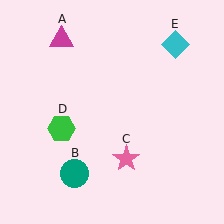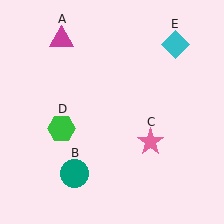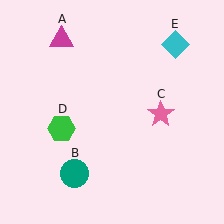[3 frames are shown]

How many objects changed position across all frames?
1 object changed position: pink star (object C).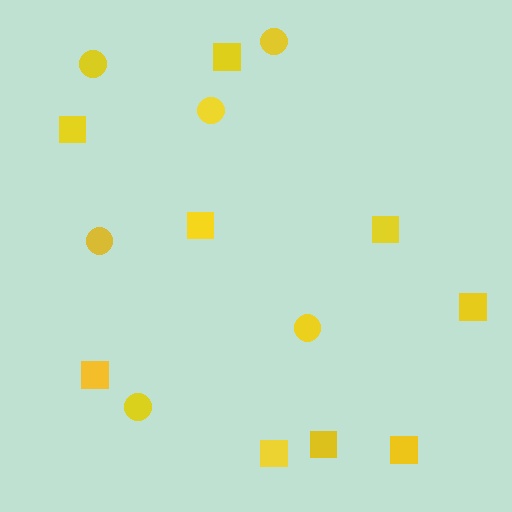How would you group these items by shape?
There are 2 groups: one group of circles (6) and one group of squares (9).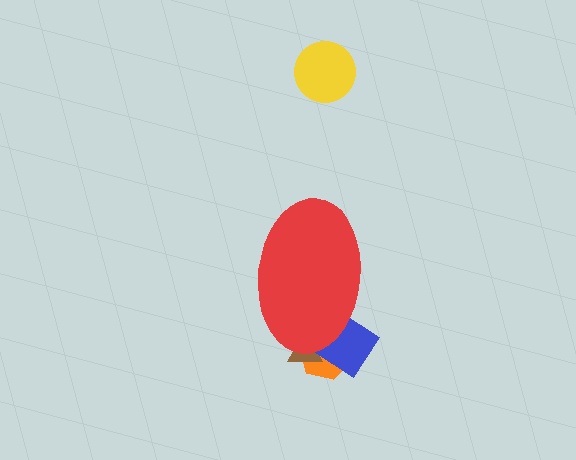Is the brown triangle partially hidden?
Yes, the brown triangle is partially hidden behind the red ellipse.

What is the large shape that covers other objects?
A red ellipse.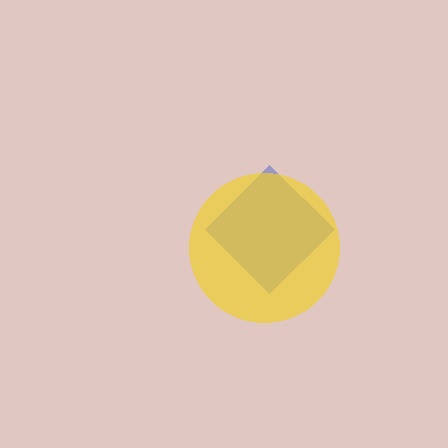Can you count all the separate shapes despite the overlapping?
Yes, there are 2 separate shapes.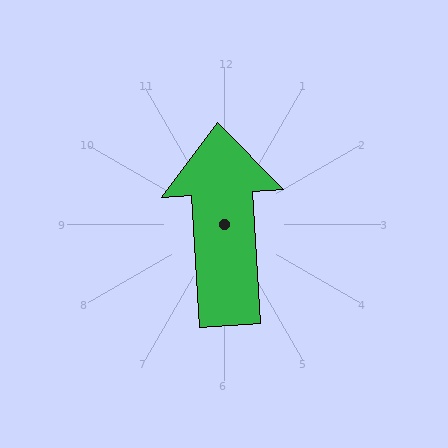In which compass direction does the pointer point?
North.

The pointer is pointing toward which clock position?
Roughly 12 o'clock.